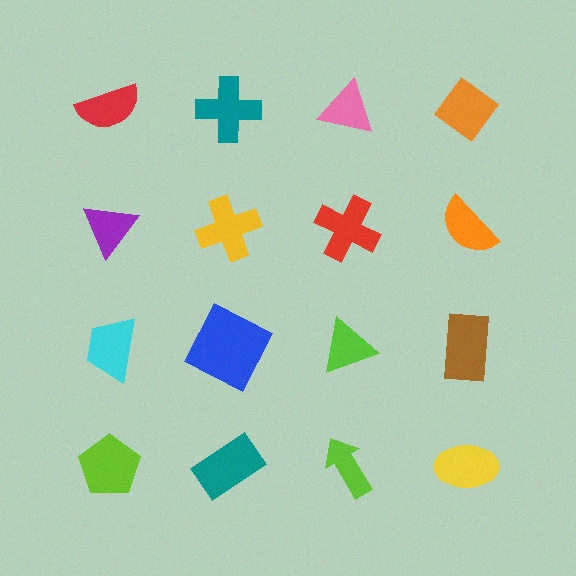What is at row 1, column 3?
A pink triangle.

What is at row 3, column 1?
A cyan trapezoid.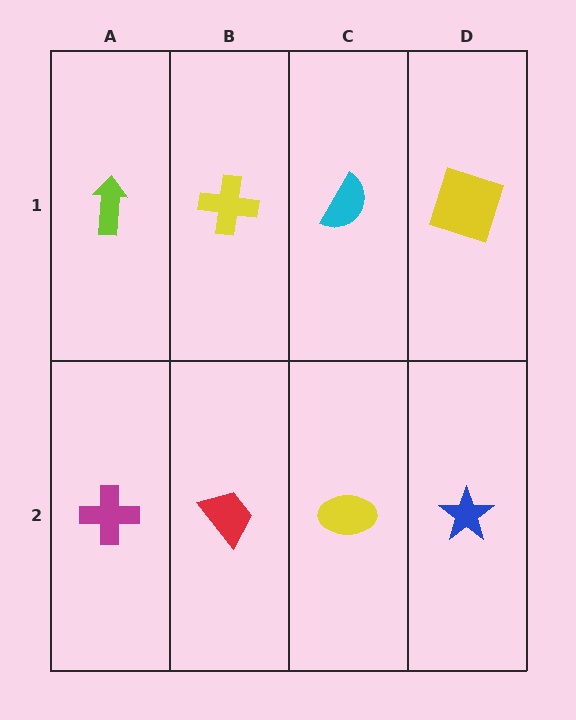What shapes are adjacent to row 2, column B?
A yellow cross (row 1, column B), a magenta cross (row 2, column A), a yellow ellipse (row 2, column C).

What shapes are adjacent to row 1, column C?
A yellow ellipse (row 2, column C), a yellow cross (row 1, column B), a yellow square (row 1, column D).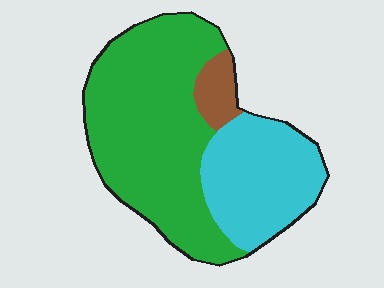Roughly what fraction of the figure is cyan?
Cyan takes up about one third (1/3) of the figure.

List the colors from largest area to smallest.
From largest to smallest: green, cyan, brown.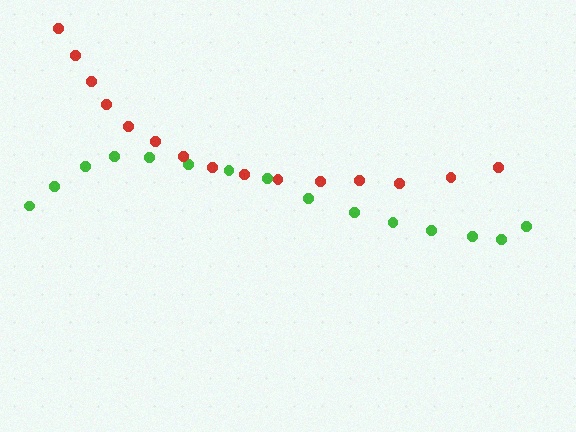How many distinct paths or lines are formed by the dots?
There are 2 distinct paths.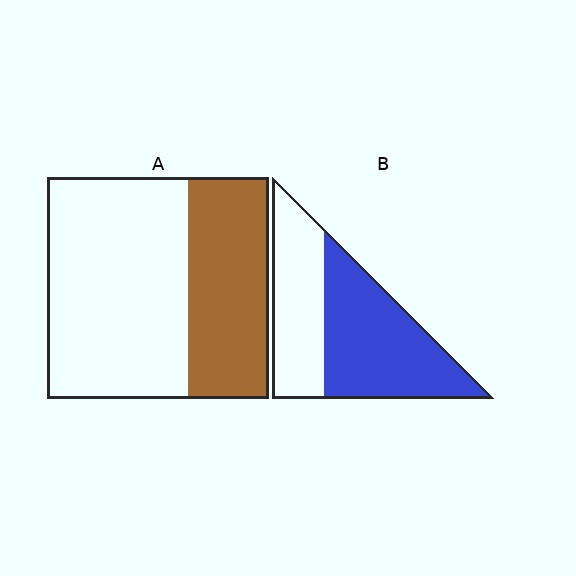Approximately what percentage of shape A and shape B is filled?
A is approximately 35% and B is approximately 60%.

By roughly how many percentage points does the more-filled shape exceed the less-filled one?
By roughly 20 percentage points (B over A).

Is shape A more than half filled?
No.